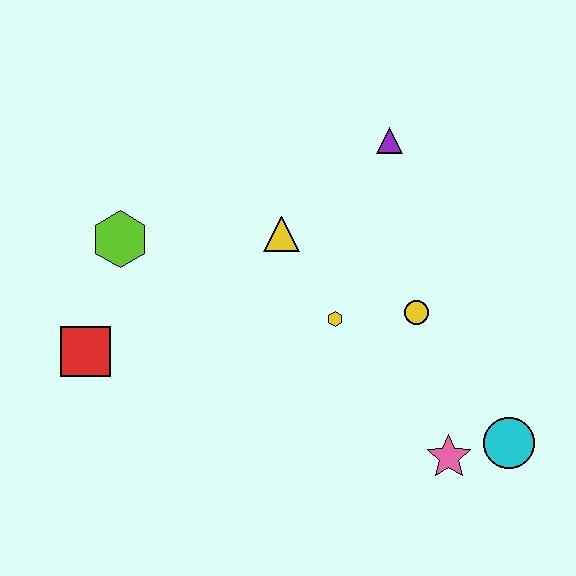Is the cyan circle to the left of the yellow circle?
No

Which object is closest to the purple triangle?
The yellow triangle is closest to the purple triangle.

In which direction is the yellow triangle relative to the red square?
The yellow triangle is to the right of the red square.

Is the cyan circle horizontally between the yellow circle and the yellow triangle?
No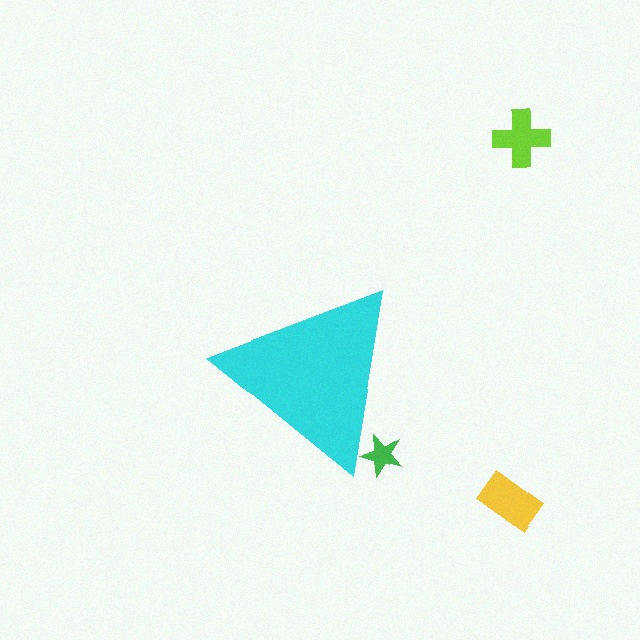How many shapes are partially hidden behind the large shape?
1 shape is partially hidden.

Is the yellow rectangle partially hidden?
No, the yellow rectangle is fully visible.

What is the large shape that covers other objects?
A cyan triangle.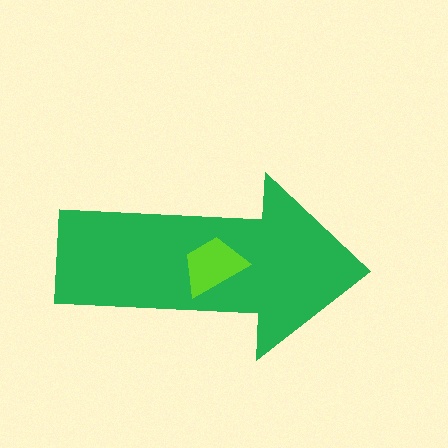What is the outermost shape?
The green arrow.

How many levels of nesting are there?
2.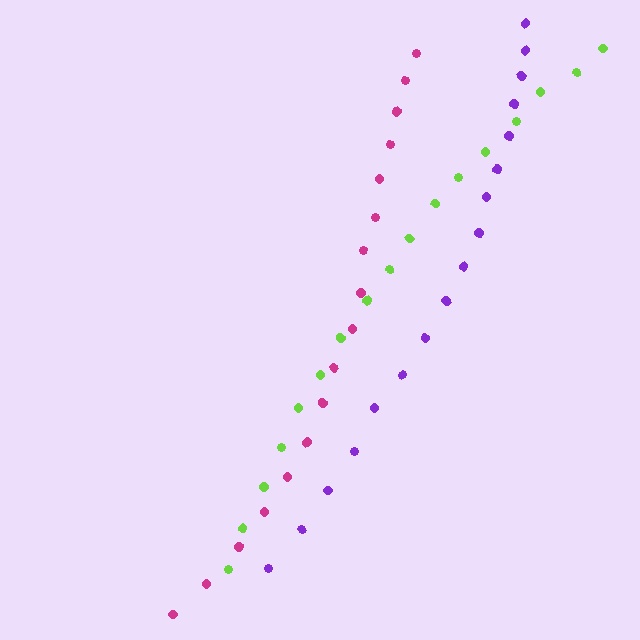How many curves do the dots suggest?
There are 3 distinct paths.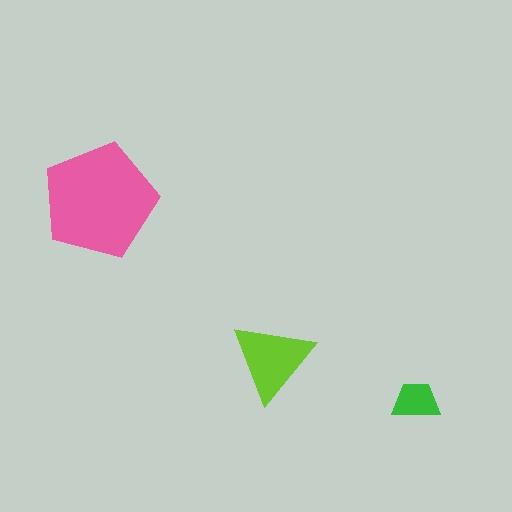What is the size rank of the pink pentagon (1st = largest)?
1st.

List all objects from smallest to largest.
The green trapezoid, the lime triangle, the pink pentagon.